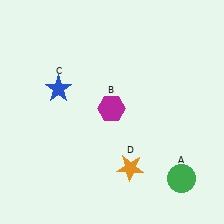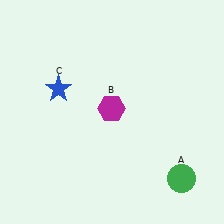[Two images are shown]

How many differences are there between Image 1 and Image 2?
There is 1 difference between the two images.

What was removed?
The orange star (D) was removed in Image 2.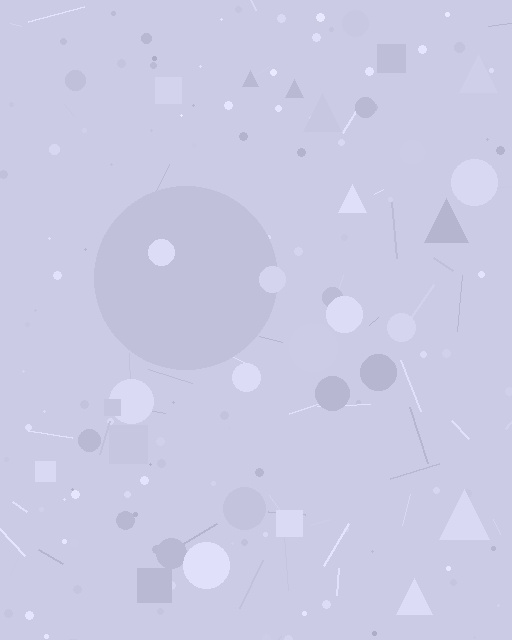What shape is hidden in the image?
A circle is hidden in the image.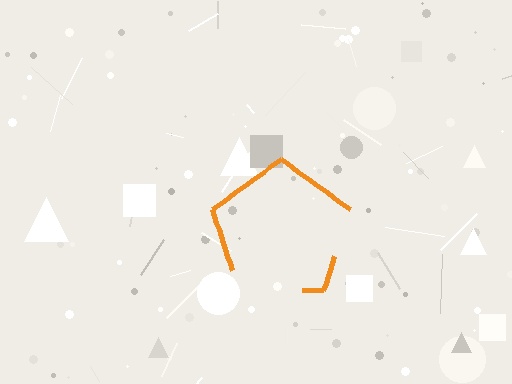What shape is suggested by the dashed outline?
The dashed outline suggests a pentagon.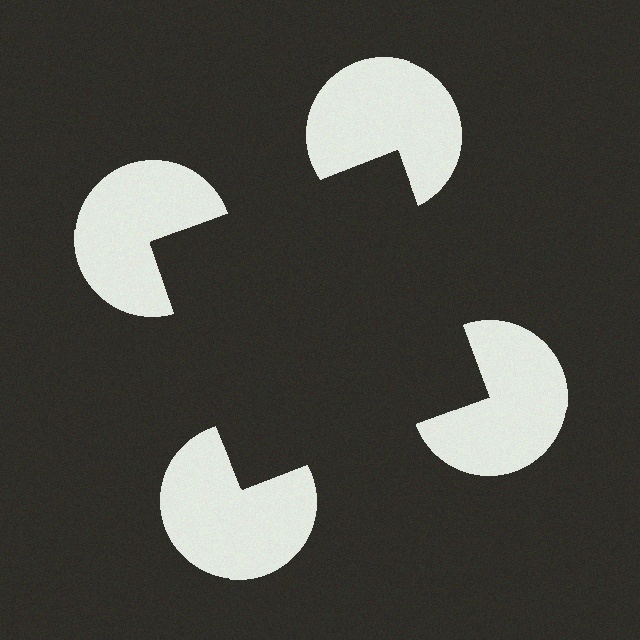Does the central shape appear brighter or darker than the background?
It typically appears slightly darker than the background, even though no actual brightness change is drawn.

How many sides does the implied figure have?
4 sides.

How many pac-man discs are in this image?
There are 4 — one at each vertex of the illusory square.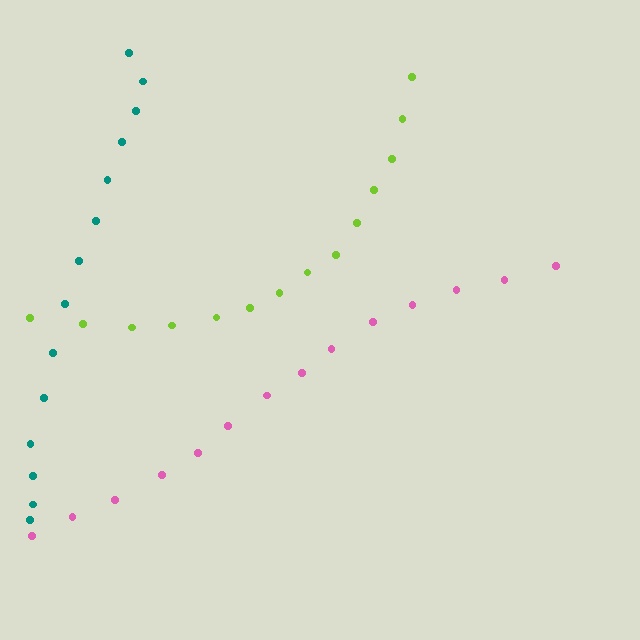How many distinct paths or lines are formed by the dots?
There are 3 distinct paths.